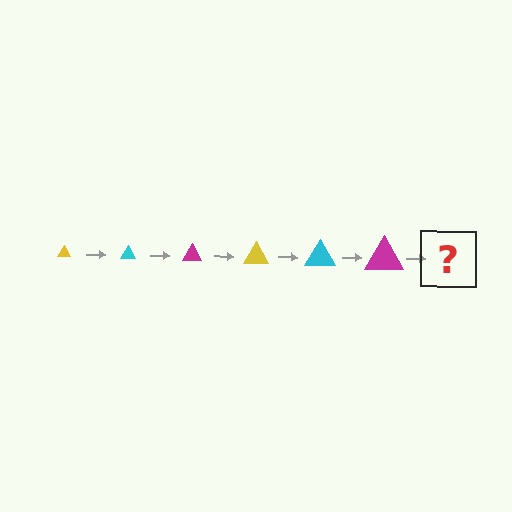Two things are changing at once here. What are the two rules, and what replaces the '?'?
The two rules are that the triangle grows larger each step and the color cycles through yellow, cyan, and magenta. The '?' should be a yellow triangle, larger than the previous one.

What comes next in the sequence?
The next element should be a yellow triangle, larger than the previous one.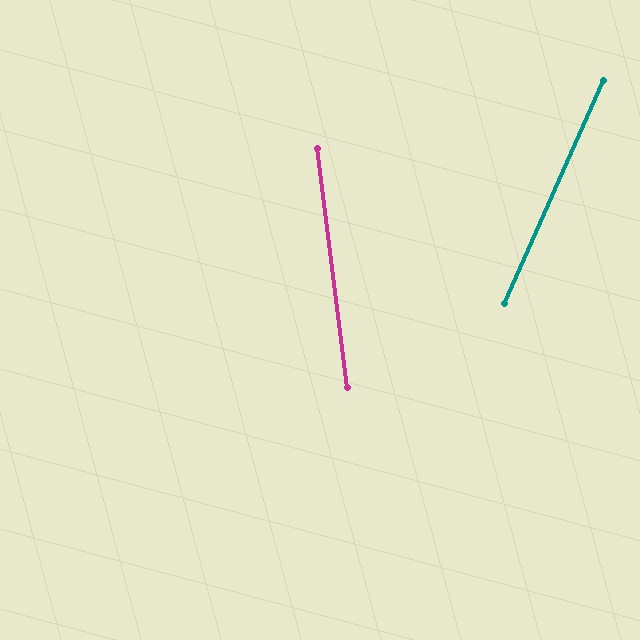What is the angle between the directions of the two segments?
Approximately 31 degrees.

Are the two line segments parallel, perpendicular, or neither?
Neither parallel nor perpendicular — they differ by about 31°.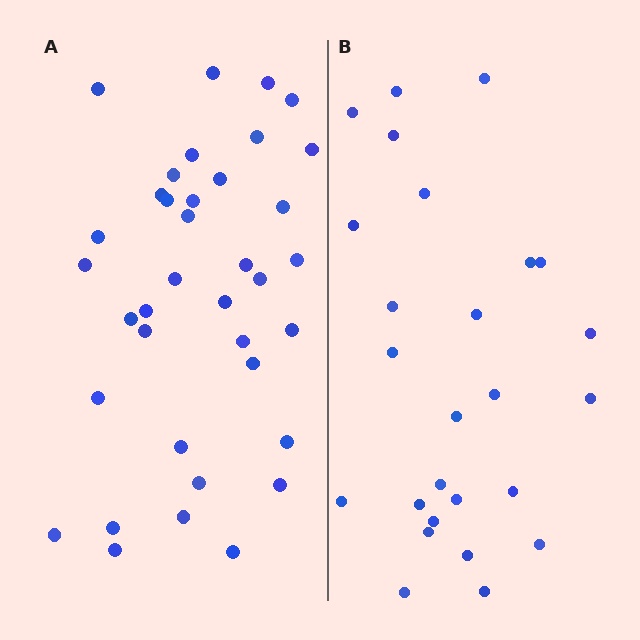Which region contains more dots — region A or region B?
Region A (the left region) has more dots.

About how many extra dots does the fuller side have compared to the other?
Region A has roughly 12 or so more dots than region B.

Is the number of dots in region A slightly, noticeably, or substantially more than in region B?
Region A has noticeably more, but not dramatically so. The ratio is roughly 1.4 to 1.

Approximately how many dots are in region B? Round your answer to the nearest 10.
About 30 dots. (The exact count is 26, which rounds to 30.)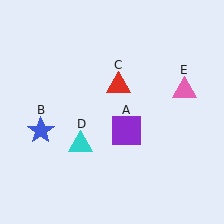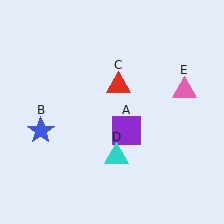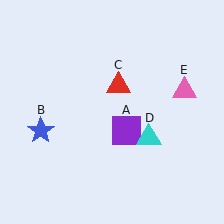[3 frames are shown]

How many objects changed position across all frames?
1 object changed position: cyan triangle (object D).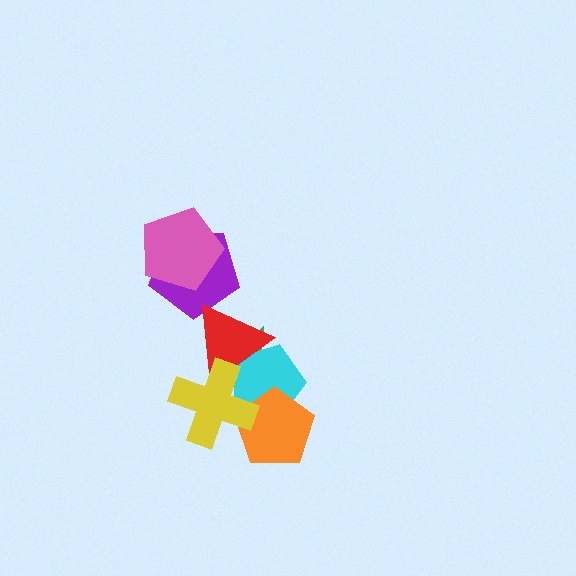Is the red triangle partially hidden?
Yes, it is partially covered by another shape.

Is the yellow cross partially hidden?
No, no other shape covers it.